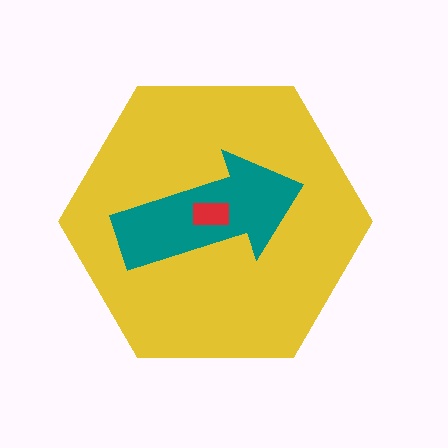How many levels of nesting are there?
3.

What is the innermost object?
The red rectangle.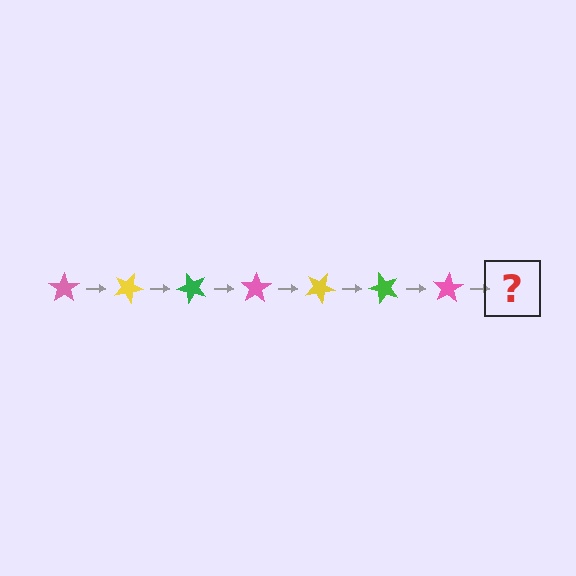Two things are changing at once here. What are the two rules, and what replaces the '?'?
The two rules are that it rotates 25 degrees each step and the color cycles through pink, yellow, and green. The '?' should be a yellow star, rotated 175 degrees from the start.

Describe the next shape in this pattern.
It should be a yellow star, rotated 175 degrees from the start.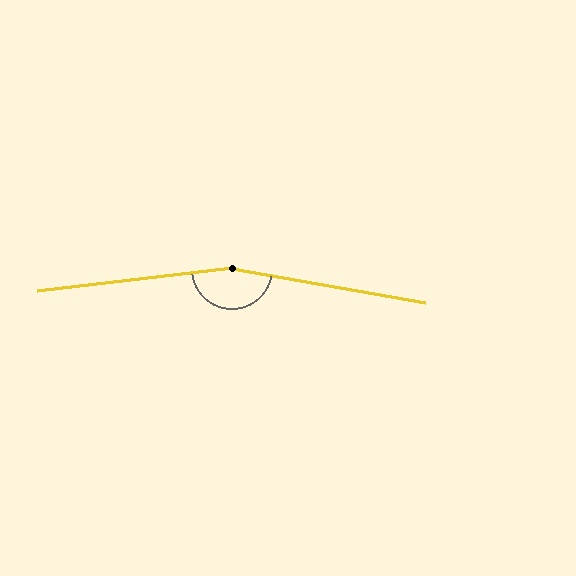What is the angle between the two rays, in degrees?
Approximately 164 degrees.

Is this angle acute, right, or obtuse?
It is obtuse.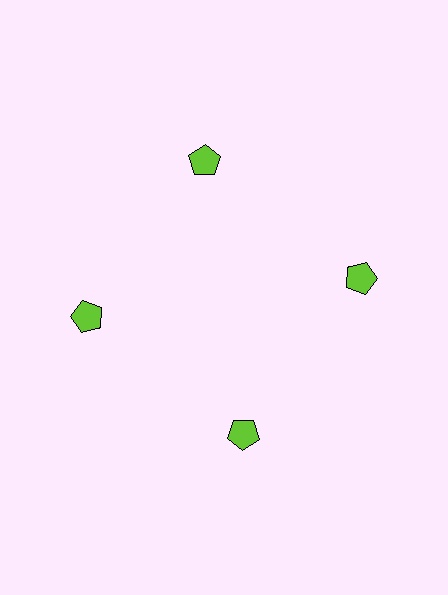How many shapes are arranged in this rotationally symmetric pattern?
There are 8 shapes, arranged in 4 groups of 2.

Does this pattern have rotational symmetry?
Yes, this pattern has 4-fold rotational symmetry. It looks the same after rotating 90 degrees around the center.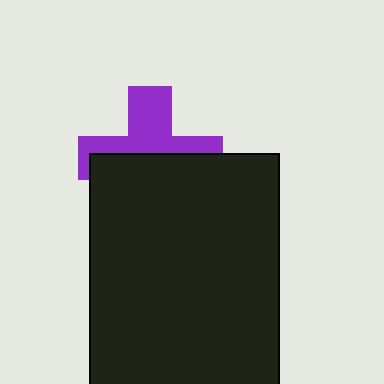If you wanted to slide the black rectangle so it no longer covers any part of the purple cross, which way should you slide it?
Slide it down — that is the most direct way to separate the two shapes.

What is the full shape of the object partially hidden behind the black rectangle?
The partially hidden object is a purple cross.